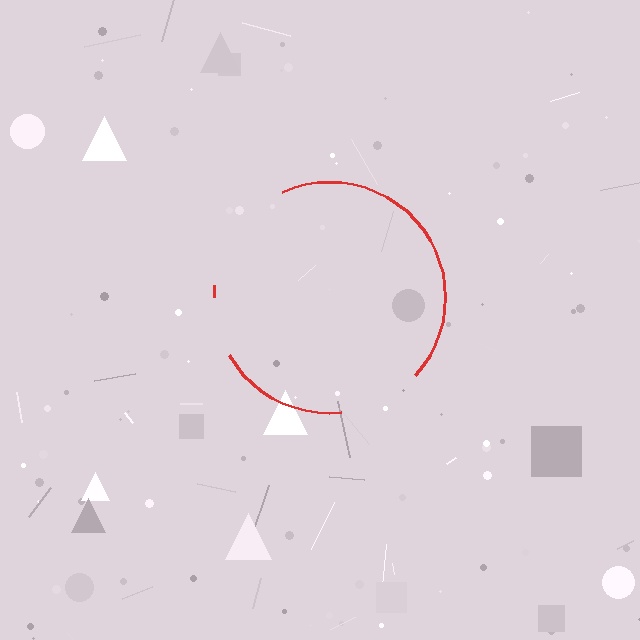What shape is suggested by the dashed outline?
The dashed outline suggests a circle.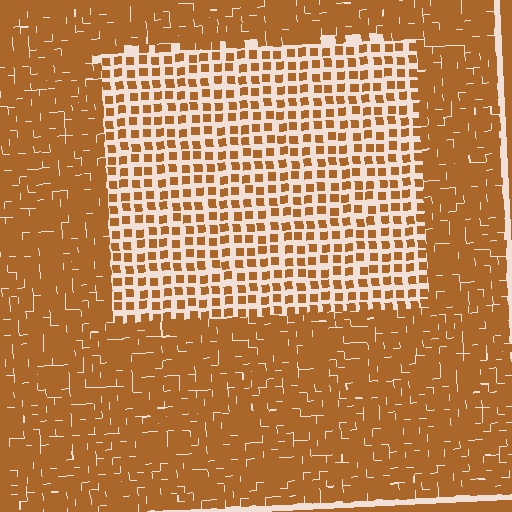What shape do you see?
I see a rectangle.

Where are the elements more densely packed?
The elements are more densely packed outside the rectangle boundary.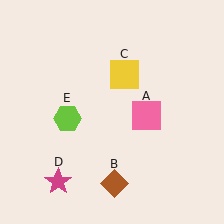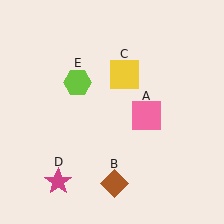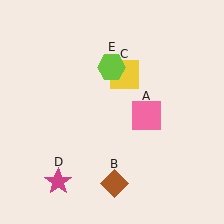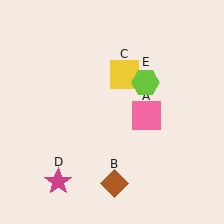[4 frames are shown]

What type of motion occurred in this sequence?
The lime hexagon (object E) rotated clockwise around the center of the scene.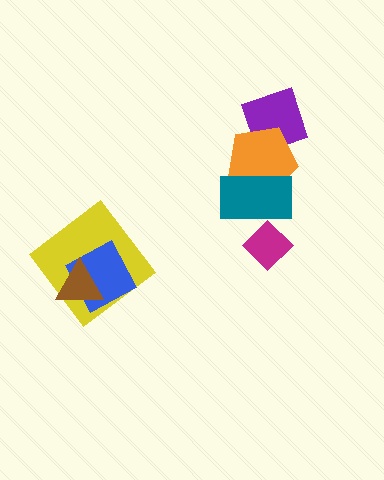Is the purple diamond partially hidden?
Yes, it is partially covered by another shape.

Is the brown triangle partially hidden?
No, no other shape covers it.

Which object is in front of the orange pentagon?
The teal rectangle is in front of the orange pentagon.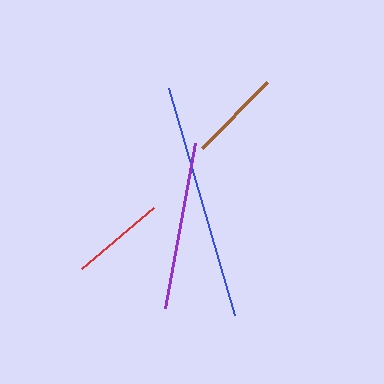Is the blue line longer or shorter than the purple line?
The blue line is longer than the purple line.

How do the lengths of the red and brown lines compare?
The red and brown lines are approximately the same length.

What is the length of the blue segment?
The blue segment is approximately 237 pixels long.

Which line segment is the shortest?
The brown line is the shortest at approximately 92 pixels.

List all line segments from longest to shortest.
From longest to shortest: blue, purple, red, brown.